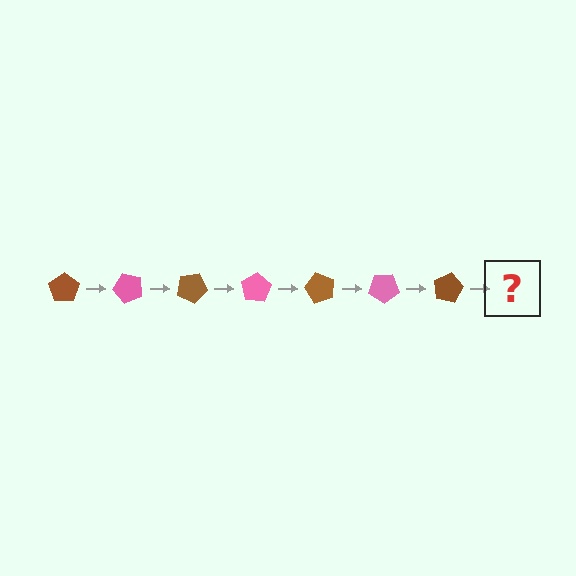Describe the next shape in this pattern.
It should be a pink pentagon, rotated 350 degrees from the start.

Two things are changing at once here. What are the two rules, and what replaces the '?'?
The two rules are that it rotates 50 degrees each step and the color cycles through brown and pink. The '?' should be a pink pentagon, rotated 350 degrees from the start.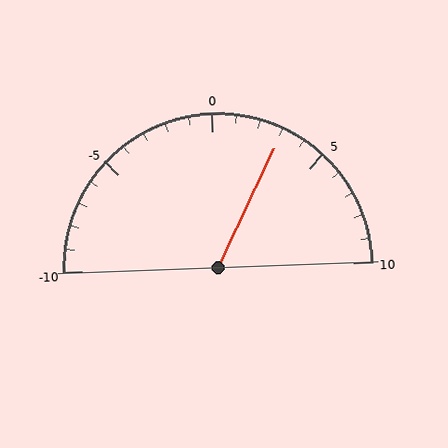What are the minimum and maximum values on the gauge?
The gauge ranges from -10 to 10.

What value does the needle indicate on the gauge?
The needle indicates approximately 3.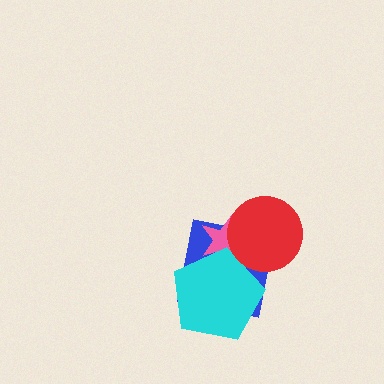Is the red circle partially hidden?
No, no other shape covers it.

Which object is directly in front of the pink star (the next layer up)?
The cyan pentagon is directly in front of the pink star.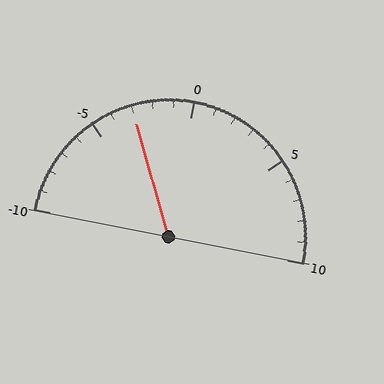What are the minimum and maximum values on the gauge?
The gauge ranges from -10 to 10.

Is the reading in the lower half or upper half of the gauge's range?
The reading is in the lower half of the range (-10 to 10).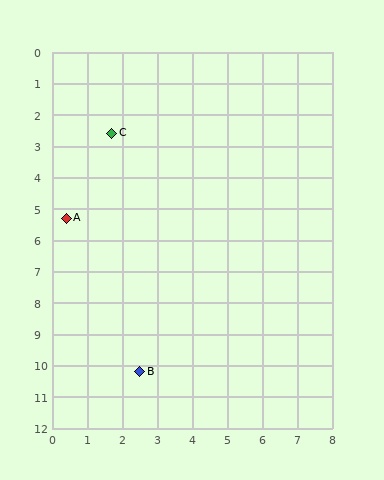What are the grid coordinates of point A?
Point A is at approximately (0.4, 5.3).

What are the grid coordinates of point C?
Point C is at approximately (1.7, 2.6).